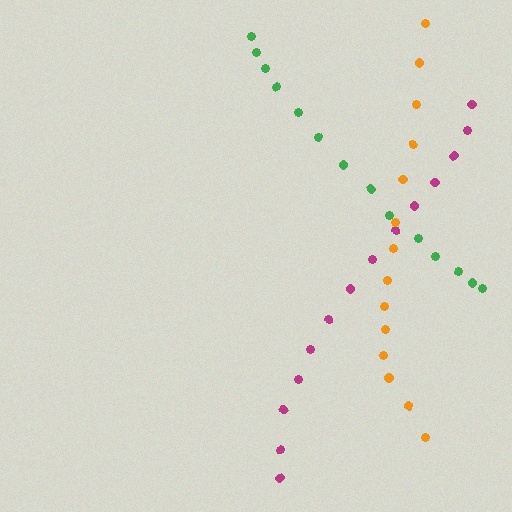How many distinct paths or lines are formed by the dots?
There are 3 distinct paths.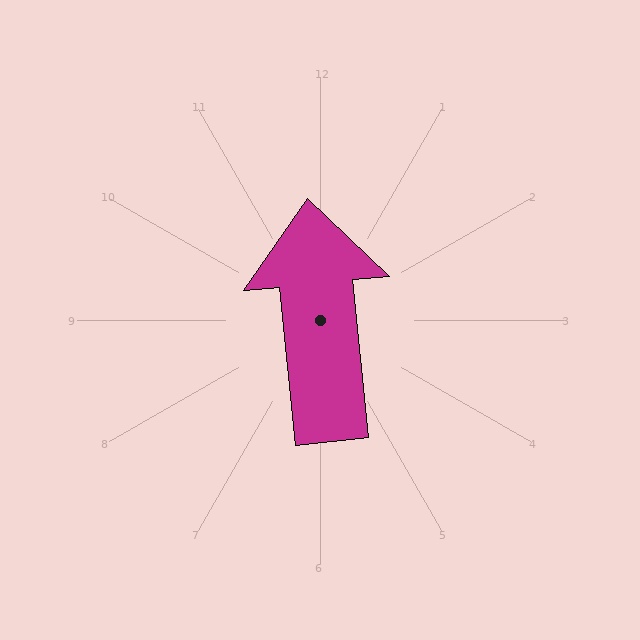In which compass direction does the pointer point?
North.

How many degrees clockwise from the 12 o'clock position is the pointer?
Approximately 354 degrees.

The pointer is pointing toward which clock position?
Roughly 12 o'clock.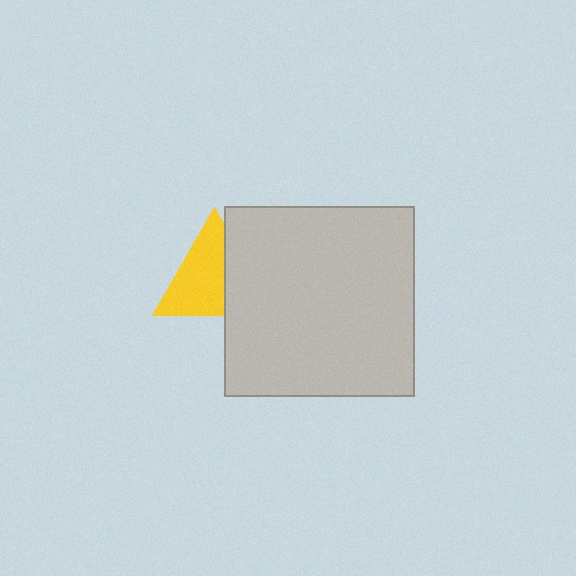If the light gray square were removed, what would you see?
You would see the complete yellow triangle.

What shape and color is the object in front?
The object in front is a light gray square.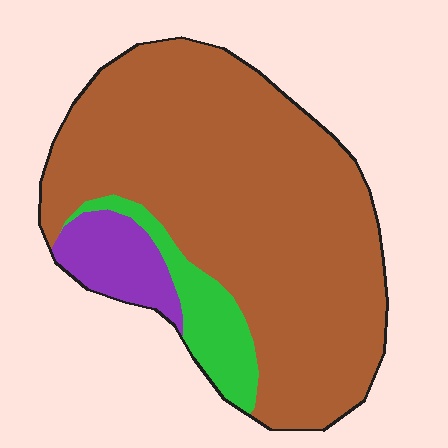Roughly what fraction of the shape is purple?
Purple takes up about one tenth (1/10) of the shape.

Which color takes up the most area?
Brown, at roughly 80%.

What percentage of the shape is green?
Green takes up about one tenth (1/10) of the shape.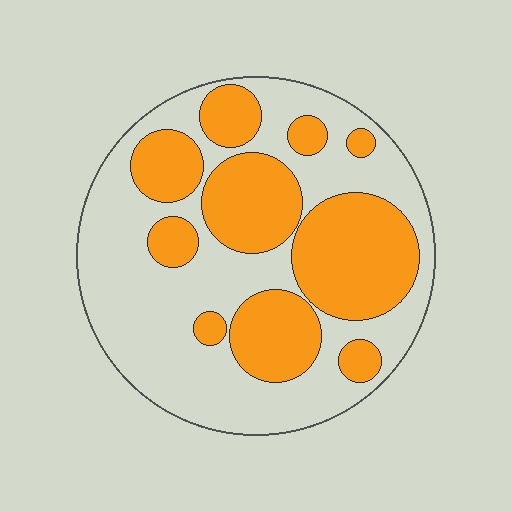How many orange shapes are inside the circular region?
10.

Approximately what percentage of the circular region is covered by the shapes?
Approximately 40%.